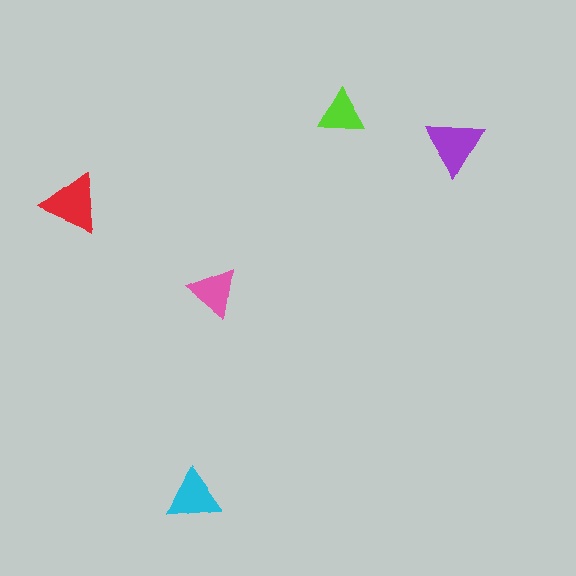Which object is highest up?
The lime triangle is topmost.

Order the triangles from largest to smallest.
the red one, the purple one, the cyan one, the pink one, the lime one.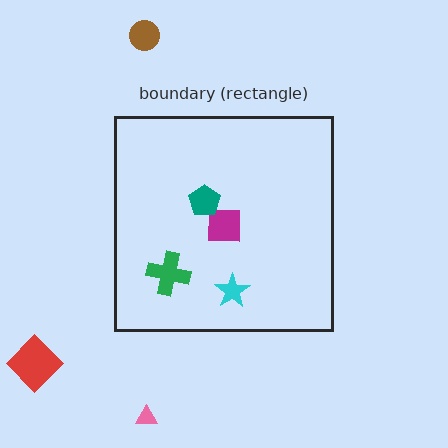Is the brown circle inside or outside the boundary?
Outside.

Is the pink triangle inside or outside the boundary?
Outside.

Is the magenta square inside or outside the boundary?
Inside.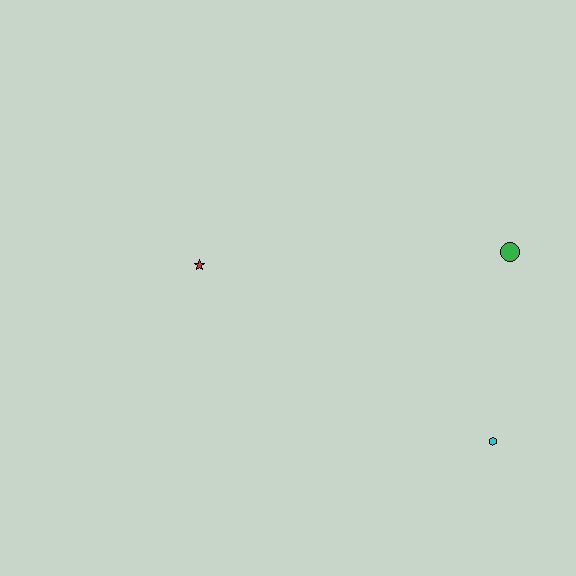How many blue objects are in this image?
There are no blue objects.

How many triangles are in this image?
There are no triangles.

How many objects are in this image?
There are 3 objects.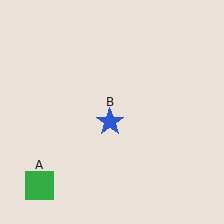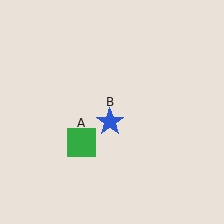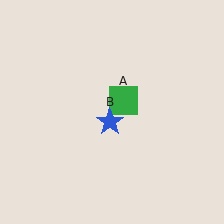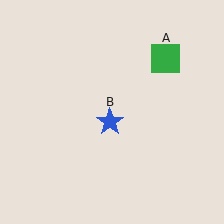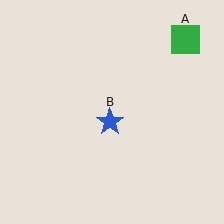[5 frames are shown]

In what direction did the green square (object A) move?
The green square (object A) moved up and to the right.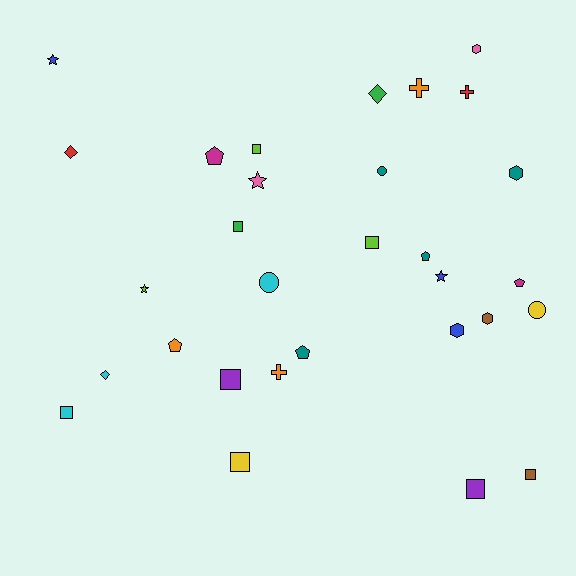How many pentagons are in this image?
There are 5 pentagons.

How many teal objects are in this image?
There are 4 teal objects.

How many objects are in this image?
There are 30 objects.